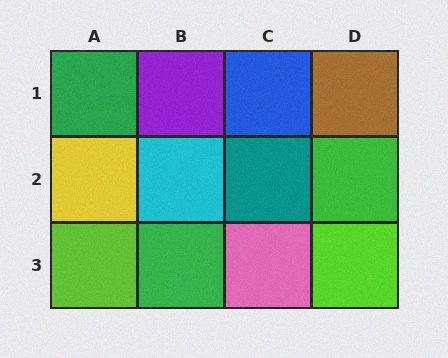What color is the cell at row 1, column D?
Brown.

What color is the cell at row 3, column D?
Lime.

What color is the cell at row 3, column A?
Lime.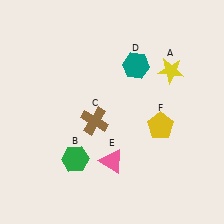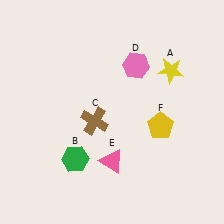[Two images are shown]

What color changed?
The hexagon (D) changed from teal in Image 1 to pink in Image 2.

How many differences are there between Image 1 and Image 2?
There is 1 difference between the two images.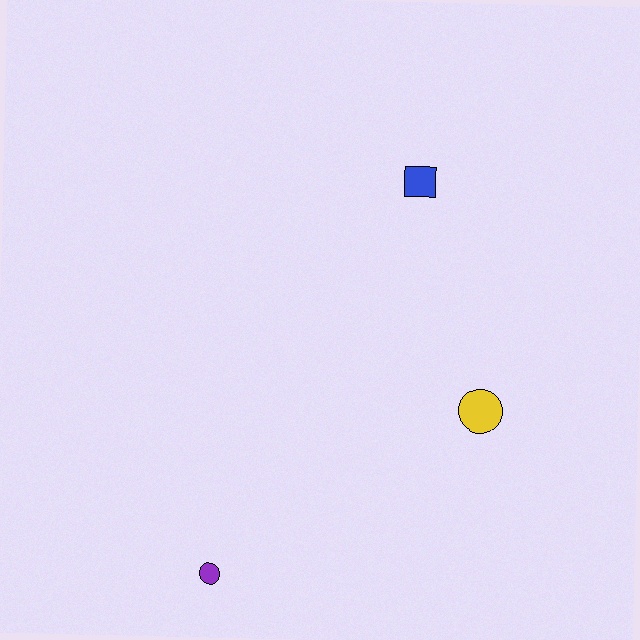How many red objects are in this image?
There are no red objects.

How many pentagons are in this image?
There are no pentagons.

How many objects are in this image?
There are 3 objects.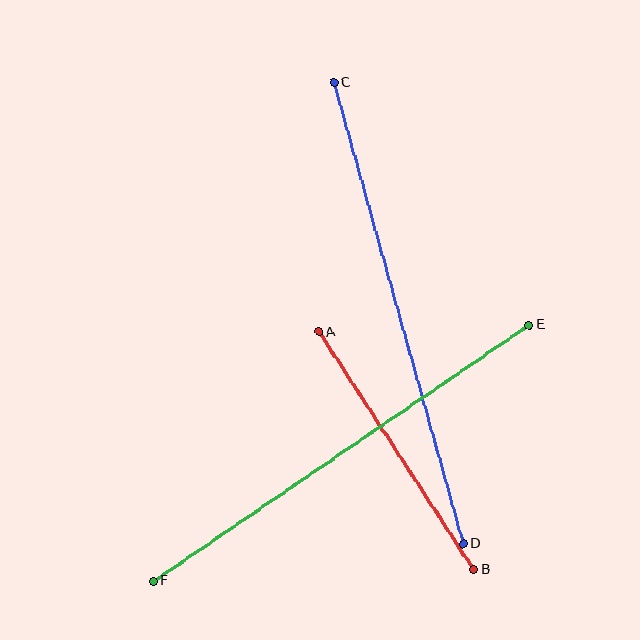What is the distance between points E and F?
The distance is approximately 455 pixels.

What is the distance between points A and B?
The distance is approximately 284 pixels.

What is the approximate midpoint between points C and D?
The midpoint is at approximately (399, 313) pixels.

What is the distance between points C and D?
The distance is approximately 479 pixels.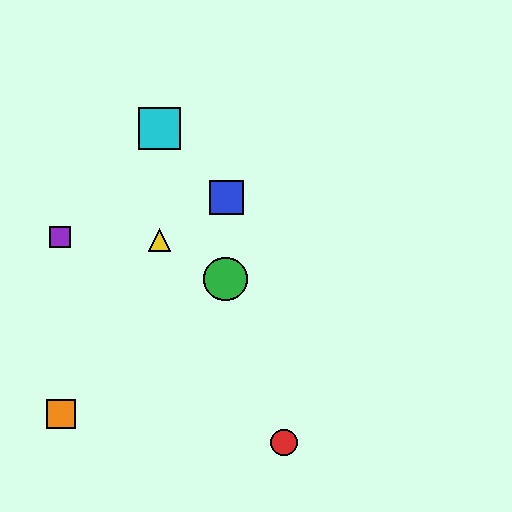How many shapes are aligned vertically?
2 shapes (the yellow triangle, the cyan square) are aligned vertically.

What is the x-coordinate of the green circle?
The green circle is at x≈225.